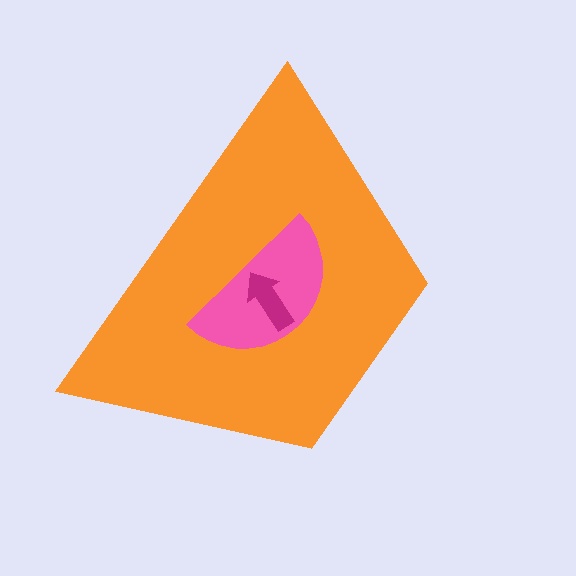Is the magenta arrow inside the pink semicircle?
Yes.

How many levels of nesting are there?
3.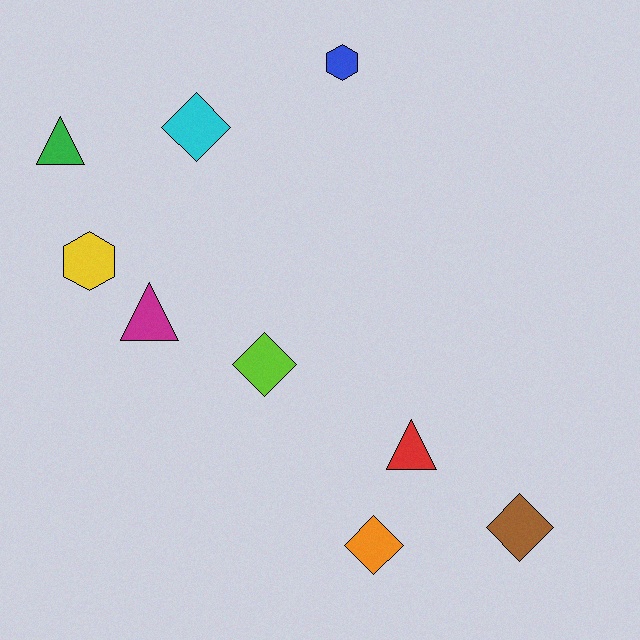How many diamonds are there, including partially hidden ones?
There are 4 diamonds.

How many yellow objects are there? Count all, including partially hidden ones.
There is 1 yellow object.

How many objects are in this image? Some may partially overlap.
There are 9 objects.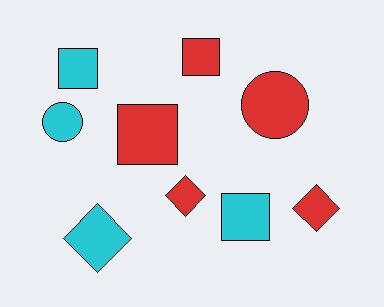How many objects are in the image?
There are 9 objects.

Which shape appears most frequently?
Square, with 4 objects.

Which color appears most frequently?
Red, with 5 objects.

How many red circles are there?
There is 1 red circle.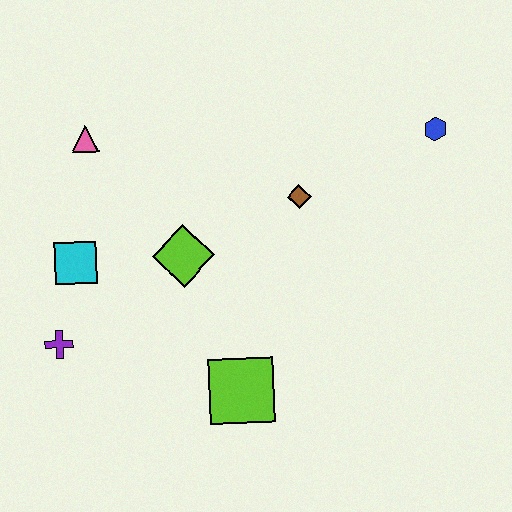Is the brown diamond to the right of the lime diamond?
Yes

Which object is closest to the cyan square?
The purple cross is closest to the cyan square.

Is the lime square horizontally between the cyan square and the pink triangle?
No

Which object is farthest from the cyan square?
The blue hexagon is farthest from the cyan square.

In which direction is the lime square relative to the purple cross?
The lime square is to the right of the purple cross.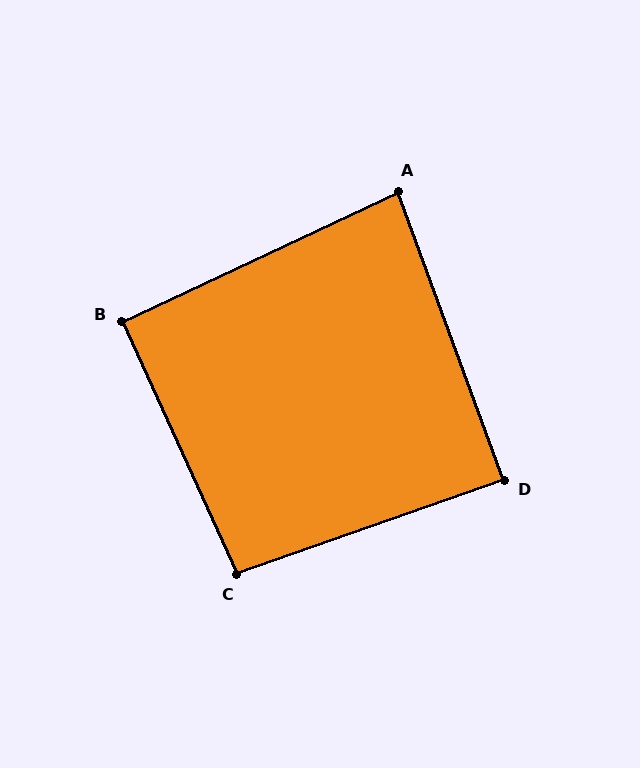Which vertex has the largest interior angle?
C, at approximately 95 degrees.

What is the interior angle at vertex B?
Approximately 91 degrees (approximately right).